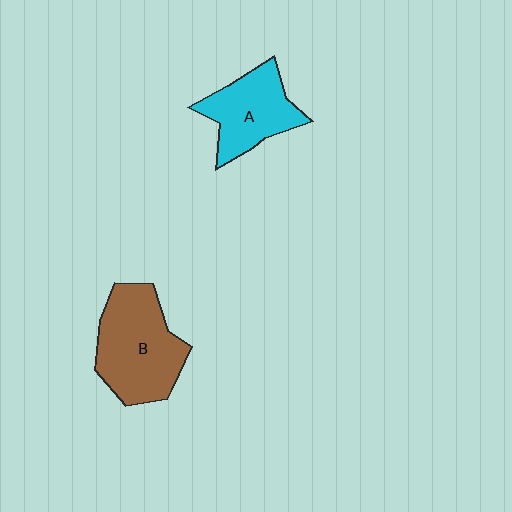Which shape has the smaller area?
Shape A (cyan).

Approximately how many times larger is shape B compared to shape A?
Approximately 1.4 times.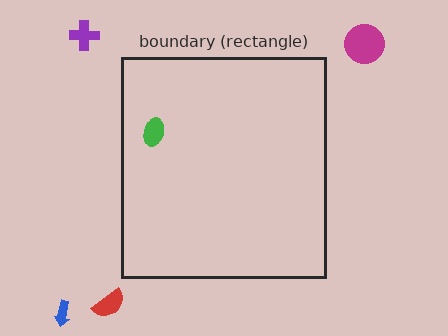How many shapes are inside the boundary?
1 inside, 4 outside.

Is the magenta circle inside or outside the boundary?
Outside.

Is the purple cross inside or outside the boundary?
Outside.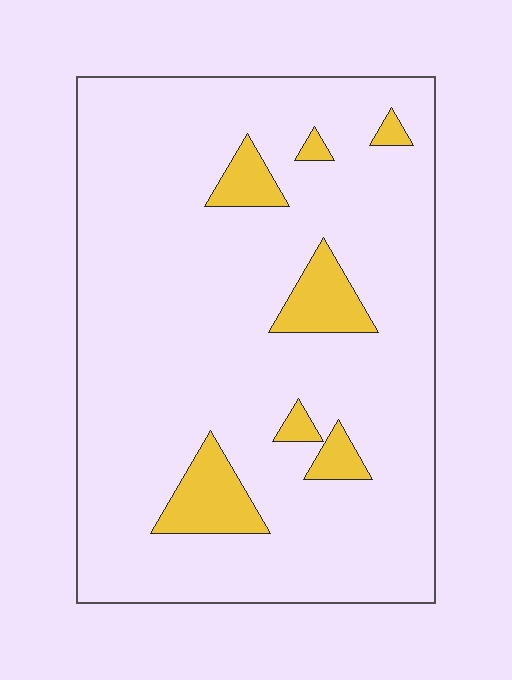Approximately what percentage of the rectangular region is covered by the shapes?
Approximately 10%.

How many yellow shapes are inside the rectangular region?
7.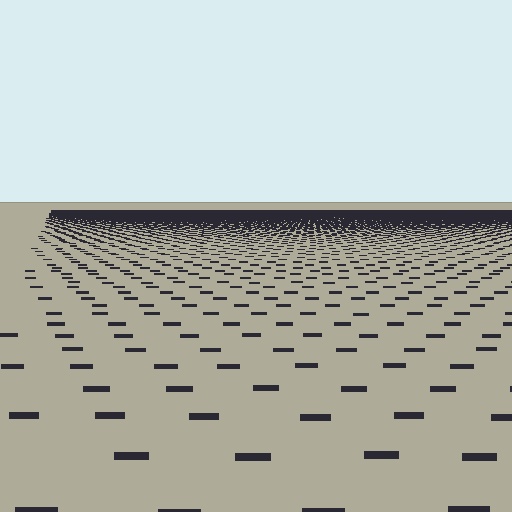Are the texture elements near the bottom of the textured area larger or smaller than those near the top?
Larger. Near the bottom, elements are closer to the viewer and appear at a bigger on-screen size.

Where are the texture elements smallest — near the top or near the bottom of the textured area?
Near the top.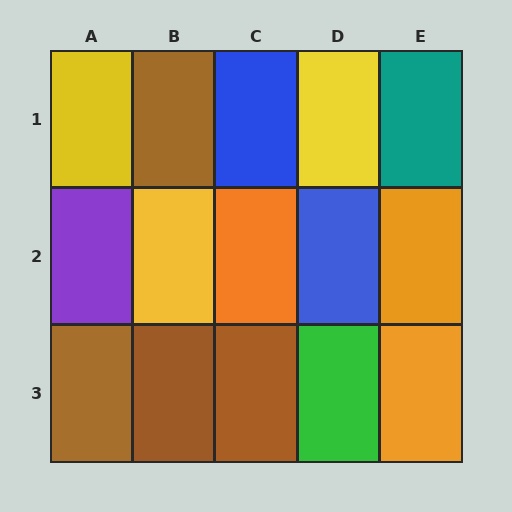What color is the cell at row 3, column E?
Orange.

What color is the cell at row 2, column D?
Blue.